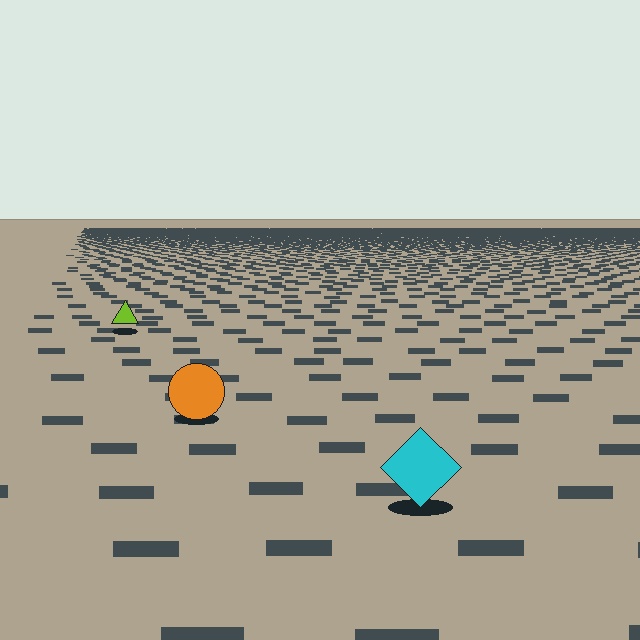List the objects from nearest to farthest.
From nearest to farthest: the cyan diamond, the orange circle, the lime triangle.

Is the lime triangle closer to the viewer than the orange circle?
No. The orange circle is closer — you can tell from the texture gradient: the ground texture is coarser near it.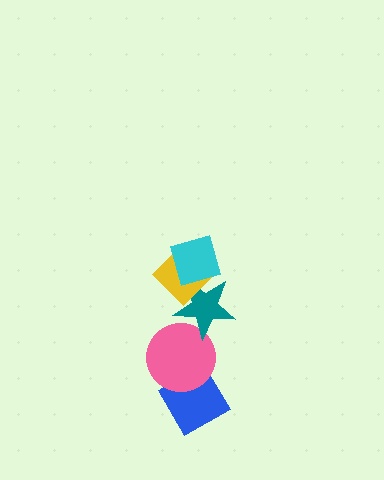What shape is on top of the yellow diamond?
The cyan diamond is on top of the yellow diamond.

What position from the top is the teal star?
The teal star is 3rd from the top.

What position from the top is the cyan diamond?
The cyan diamond is 1st from the top.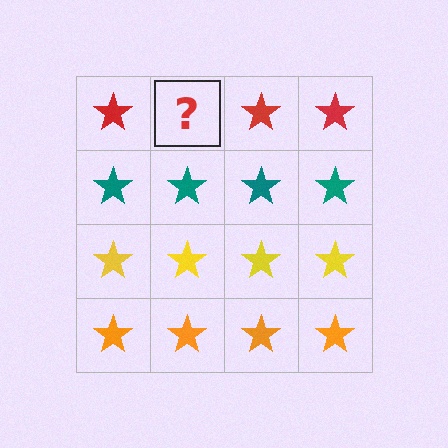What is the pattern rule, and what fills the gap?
The rule is that each row has a consistent color. The gap should be filled with a red star.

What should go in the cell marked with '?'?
The missing cell should contain a red star.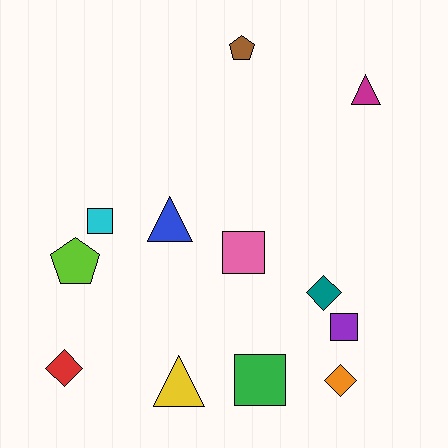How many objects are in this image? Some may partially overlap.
There are 12 objects.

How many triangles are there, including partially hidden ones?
There are 3 triangles.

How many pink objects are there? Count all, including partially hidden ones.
There is 1 pink object.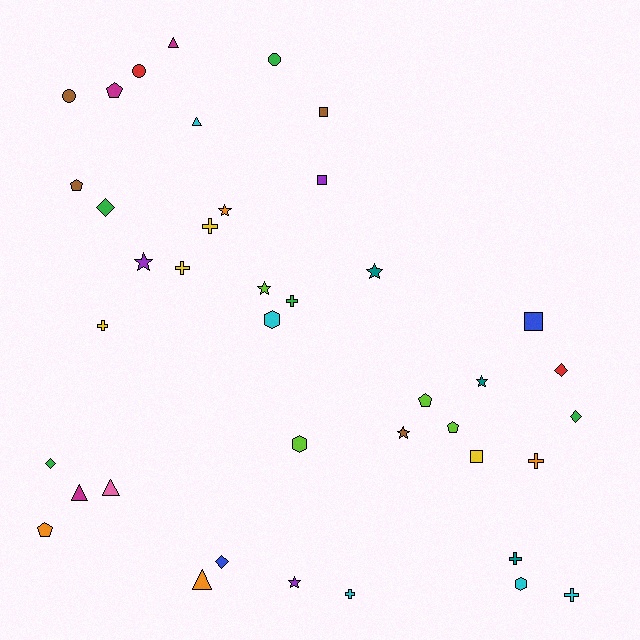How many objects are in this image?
There are 40 objects.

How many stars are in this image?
There are 7 stars.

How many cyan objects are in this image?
There are 5 cyan objects.